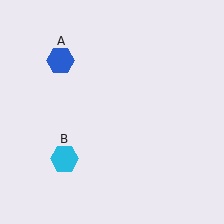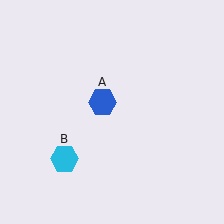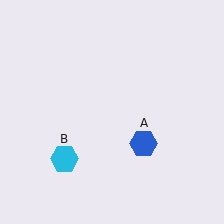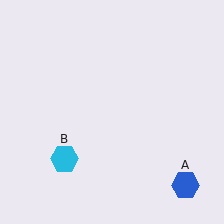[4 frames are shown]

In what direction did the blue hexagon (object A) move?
The blue hexagon (object A) moved down and to the right.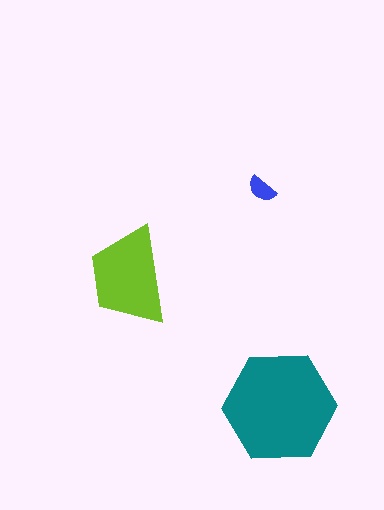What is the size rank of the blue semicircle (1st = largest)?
3rd.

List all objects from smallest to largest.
The blue semicircle, the lime trapezoid, the teal hexagon.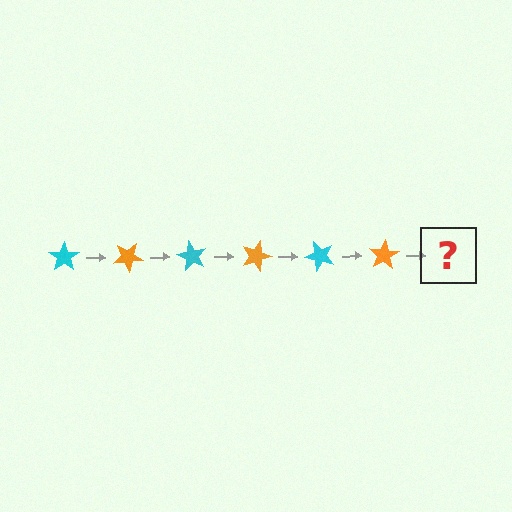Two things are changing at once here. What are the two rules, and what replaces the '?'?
The two rules are that it rotates 30 degrees each step and the color cycles through cyan and orange. The '?' should be a cyan star, rotated 180 degrees from the start.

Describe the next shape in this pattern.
It should be a cyan star, rotated 180 degrees from the start.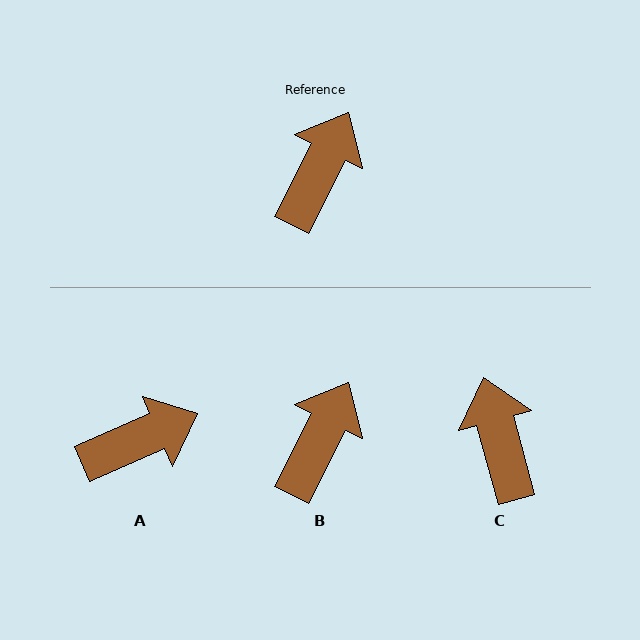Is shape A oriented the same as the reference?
No, it is off by about 40 degrees.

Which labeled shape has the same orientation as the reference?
B.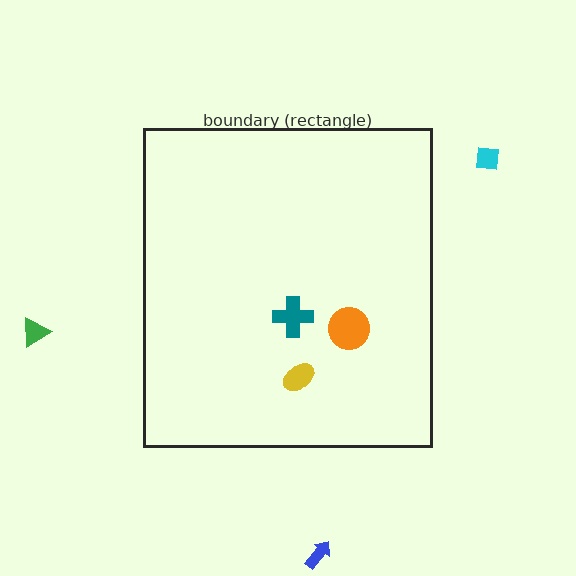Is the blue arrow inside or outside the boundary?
Outside.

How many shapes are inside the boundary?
3 inside, 3 outside.